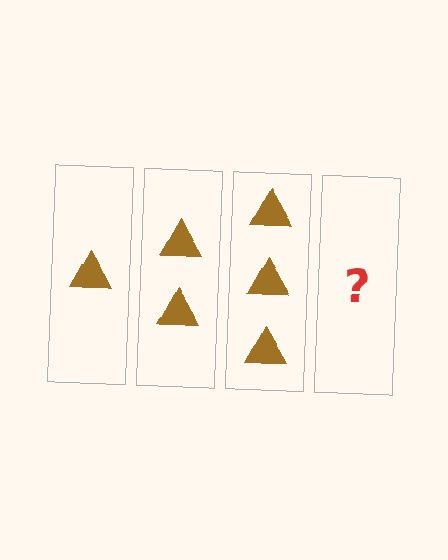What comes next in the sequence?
The next element should be 4 triangles.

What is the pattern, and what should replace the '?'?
The pattern is that each step adds one more triangle. The '?' should be 4 triangles.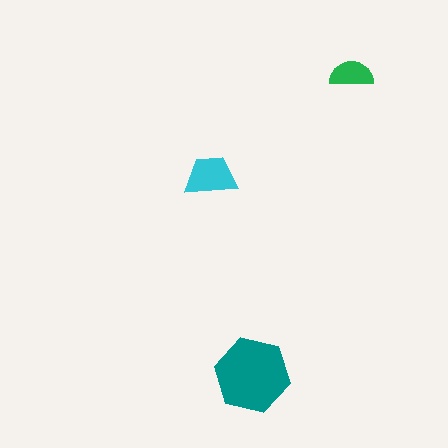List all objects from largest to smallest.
The teal hexagon, the cyan trapezoid, the green semicircle.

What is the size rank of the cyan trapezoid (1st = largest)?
2nd.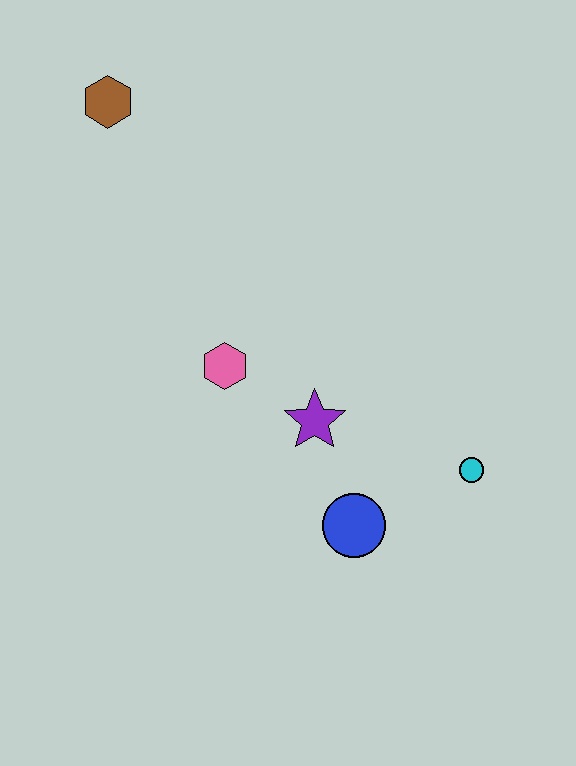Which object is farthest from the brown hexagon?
The cyan circle is farthest from the brown hexagon.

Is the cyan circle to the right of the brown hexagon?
Yes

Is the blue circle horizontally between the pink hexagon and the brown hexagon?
No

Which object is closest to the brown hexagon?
The pink hexagon is closest to the brown hexagon.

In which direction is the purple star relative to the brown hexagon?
The purple star is below the brown hexagon.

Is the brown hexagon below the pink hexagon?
No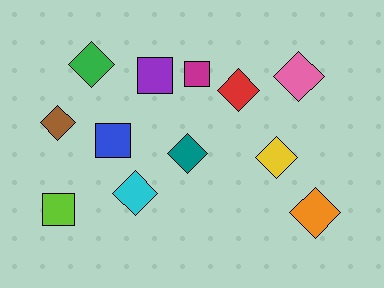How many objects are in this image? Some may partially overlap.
There are 12 objects.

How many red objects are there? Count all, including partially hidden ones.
There is 1 red object.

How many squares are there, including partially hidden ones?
There are 4 squares.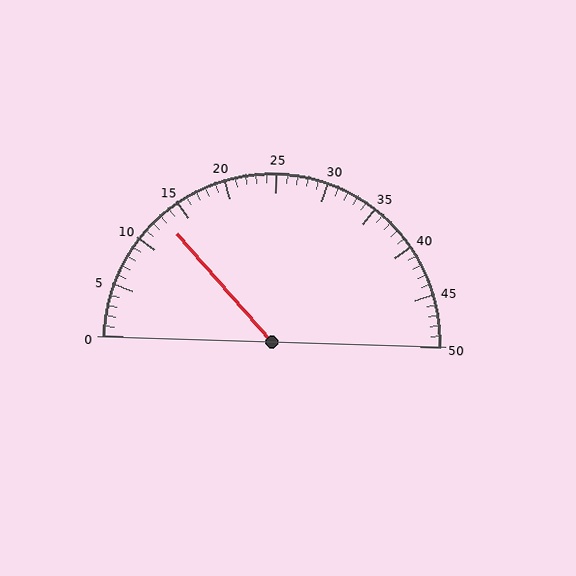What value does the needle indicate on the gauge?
The needle indicates approximately 13.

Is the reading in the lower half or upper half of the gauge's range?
The reading is in the lower half of the range (0 to 50).